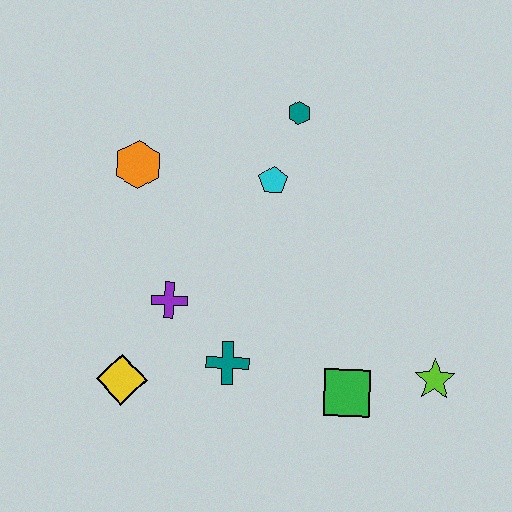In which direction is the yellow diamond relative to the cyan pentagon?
The yellow diamond is below the cyan pentagon.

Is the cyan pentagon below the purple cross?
No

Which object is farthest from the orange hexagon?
The lime star is farthest from the orange hexagon.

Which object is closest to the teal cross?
The purple cross is closest to the teal cross.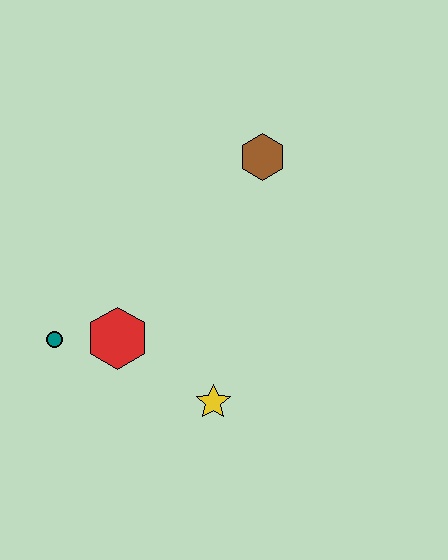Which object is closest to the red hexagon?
The teal circle is closest to the red hexagon.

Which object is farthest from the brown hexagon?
The teal circle is farthest from the brown hexagon.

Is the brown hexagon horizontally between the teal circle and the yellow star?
No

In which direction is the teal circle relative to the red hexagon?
The teal circle is to the left of the red hexagon.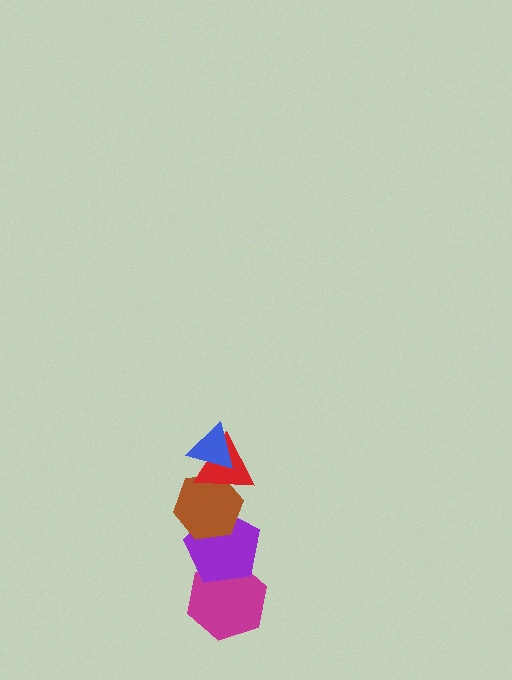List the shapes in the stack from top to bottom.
From top to bottom: the blue triangle, the red triangle, the brown hexagon, the purple pentagon, the magenta hexagon.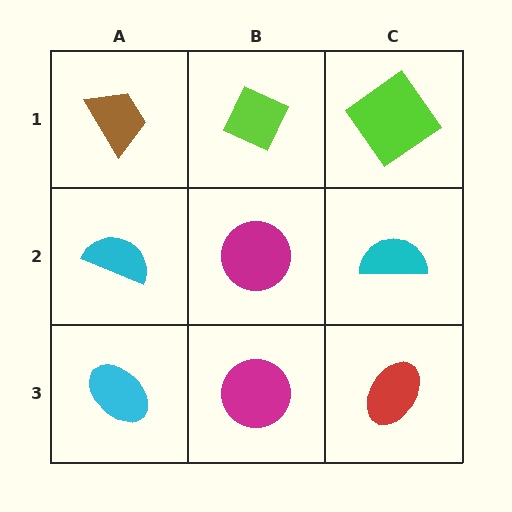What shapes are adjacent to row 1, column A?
A cyan semicircle (row 2, column A), a lime diamond (row 1, column B).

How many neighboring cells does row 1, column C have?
2.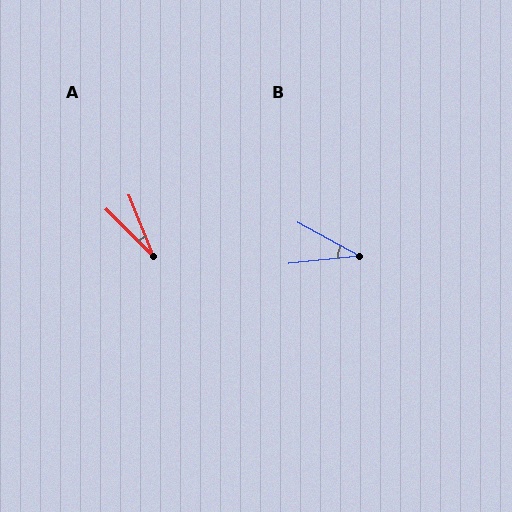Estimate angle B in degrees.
Approximately 35 degrees.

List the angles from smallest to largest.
A (23°), B (35°).